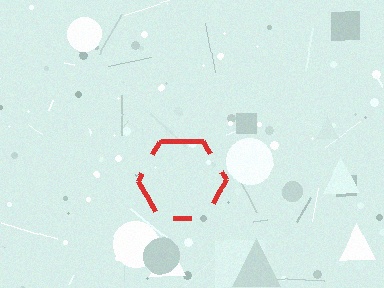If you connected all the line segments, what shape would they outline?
They would outline a hexagon.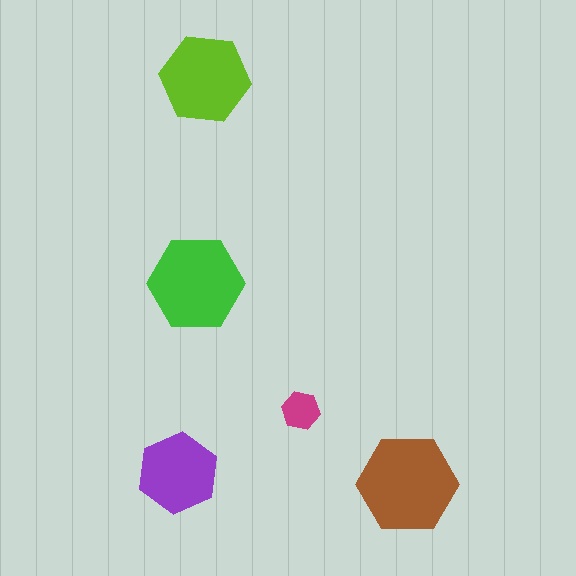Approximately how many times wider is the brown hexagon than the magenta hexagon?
About 2.5 times wider.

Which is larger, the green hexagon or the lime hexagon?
The green one.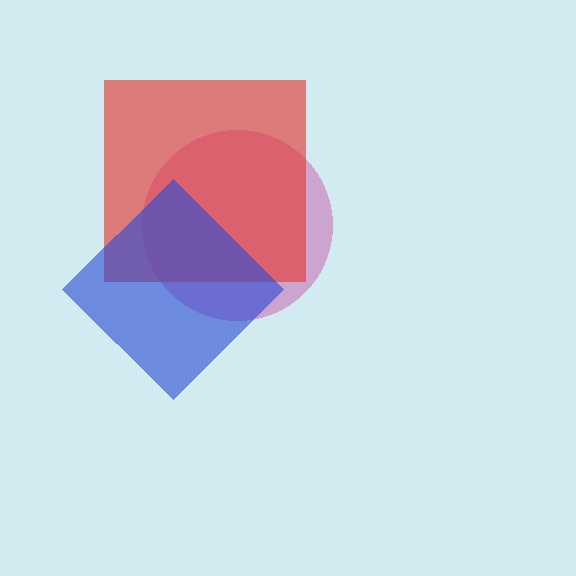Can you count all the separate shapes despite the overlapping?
Yes, there are 3 separate shapes.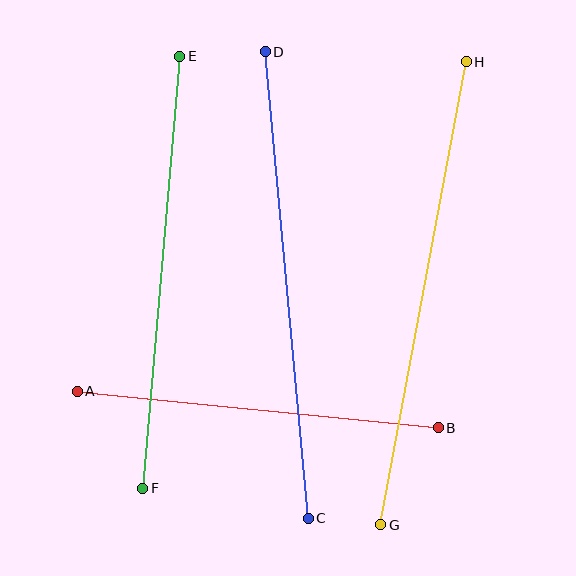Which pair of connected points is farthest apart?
Points G and H are farthest apart.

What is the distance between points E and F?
The distance is approximately 434 pixels.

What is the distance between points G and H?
The distance is approximately 471 pixels.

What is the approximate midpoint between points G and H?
The midpoint is at approximately (424, 293) pixels.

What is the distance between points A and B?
The distance is approximately 363 pixels.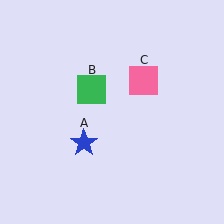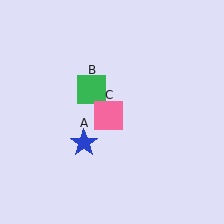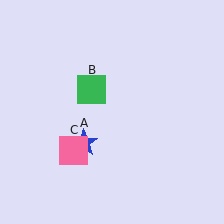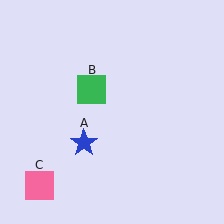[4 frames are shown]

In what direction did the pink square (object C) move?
The pink square (object C) moved down and to the left.